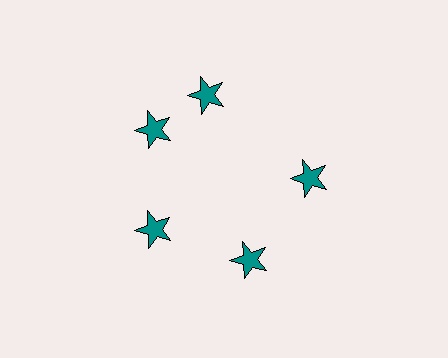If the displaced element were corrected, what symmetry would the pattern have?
It would have 5-fold rotational symmetry — the pattern would map onto itself every 72 degrees.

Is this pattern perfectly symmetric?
No. The 5 teal stars are arranged in a ring, but one element near the 1 o'clock position is rotated out of alignment along the ring, breaking the 5-fold rotational symmetry.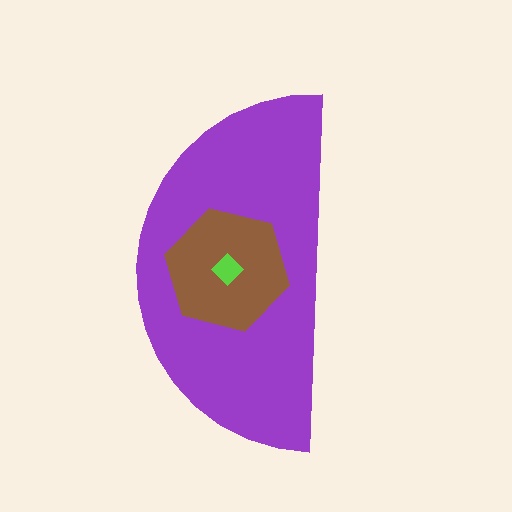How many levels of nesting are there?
3.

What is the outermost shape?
The purple semicircle.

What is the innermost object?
The lime diamond.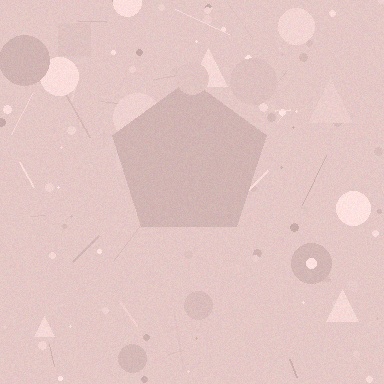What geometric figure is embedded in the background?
A pentagon is embedded in the background.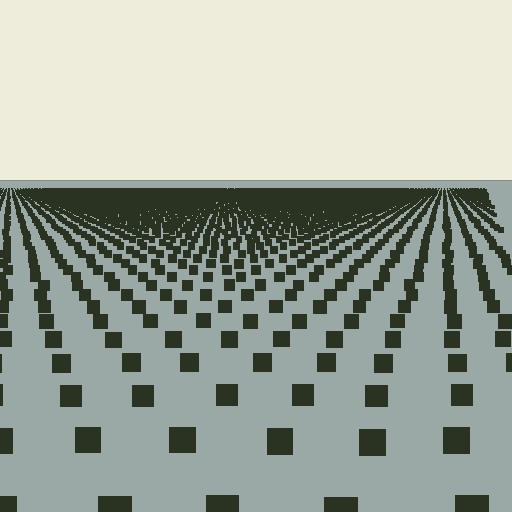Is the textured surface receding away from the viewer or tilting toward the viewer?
The surface is receding away from the viewer. Texture elements get smaller and denser toward the top.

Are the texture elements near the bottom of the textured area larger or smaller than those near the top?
Larger. Near the bottom, elements are closer to the viewer and appear at a bigger on-screen size.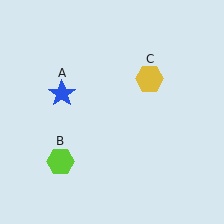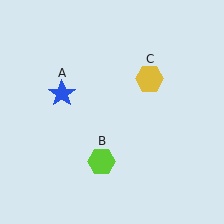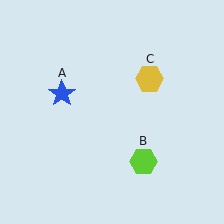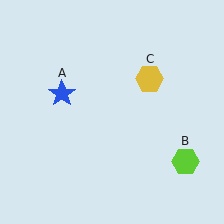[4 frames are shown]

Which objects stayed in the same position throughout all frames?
Blue star (object A) and yellow hexagon (object C) remained stationary.